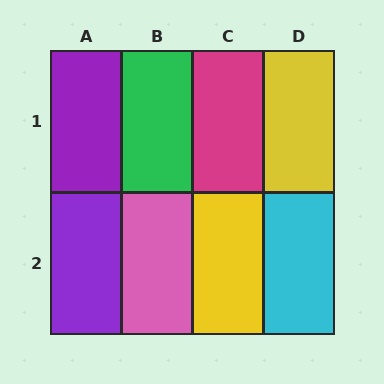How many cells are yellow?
2 cells are yellow.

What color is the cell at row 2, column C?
Yellow.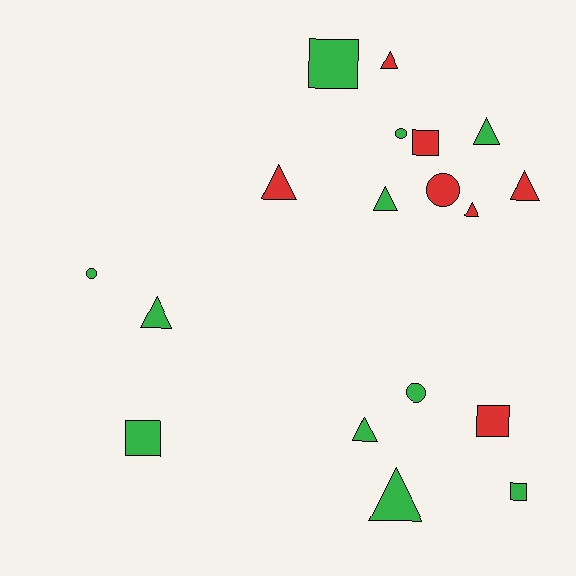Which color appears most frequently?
Green, with 11 objects.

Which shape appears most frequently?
Triangle, with 9 objects.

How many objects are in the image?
There are 18 objects.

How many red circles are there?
There is 1 red circle.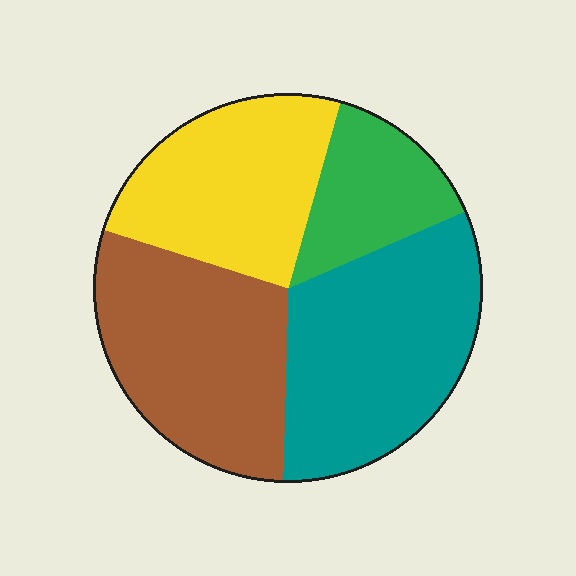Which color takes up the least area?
Green, at roughly 15%.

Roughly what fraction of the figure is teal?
Teal takes up between a quarter and a half of the figure.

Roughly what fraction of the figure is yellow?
Yellow covers 25% of the figure.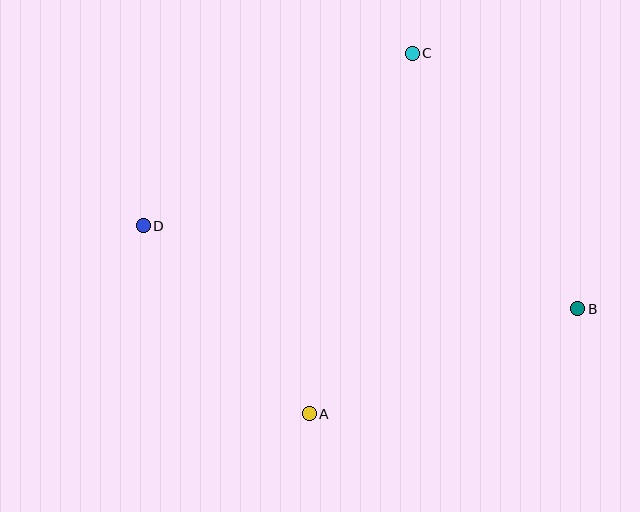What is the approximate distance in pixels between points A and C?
The distance between A and C is approximately 375 pixels.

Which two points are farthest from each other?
Points B and D are farthest from each other.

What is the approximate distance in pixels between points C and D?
The distance between C and D is approximately 320 pixels.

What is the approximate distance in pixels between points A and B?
The distance between A and B is approximately 288 pixels.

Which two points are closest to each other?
Points A and D are closest to each other.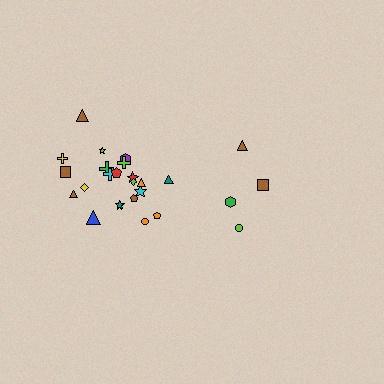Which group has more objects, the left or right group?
The left group.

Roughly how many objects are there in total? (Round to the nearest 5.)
Roughly 25 objects in total.